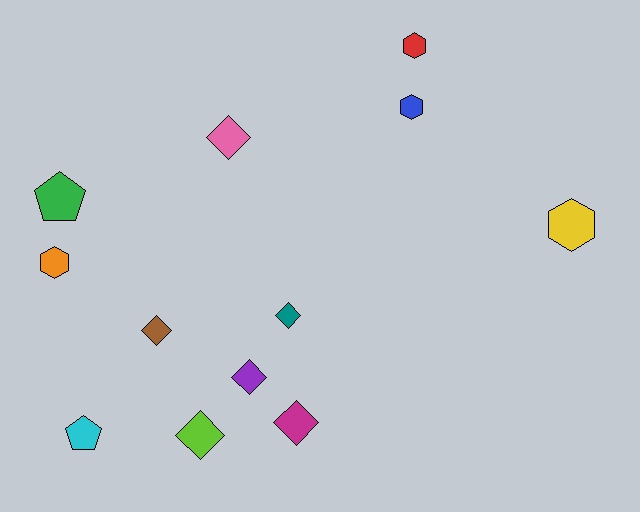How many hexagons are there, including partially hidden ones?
There are 4 hexagons.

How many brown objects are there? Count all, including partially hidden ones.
There is 1 brown object.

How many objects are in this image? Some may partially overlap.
There are 12 objects.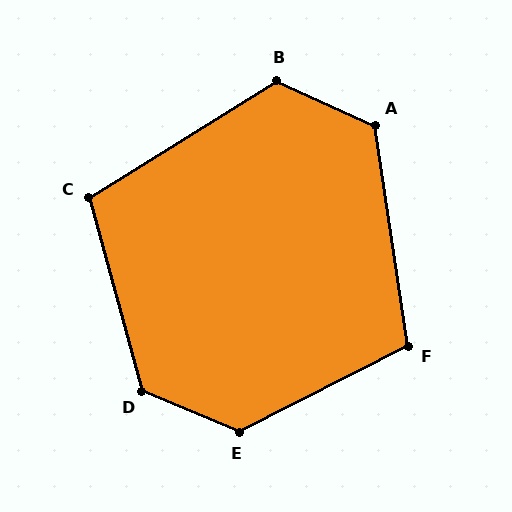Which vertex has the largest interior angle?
E, at approximately 130 degrees.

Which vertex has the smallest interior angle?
C, at approximately 107 degrees.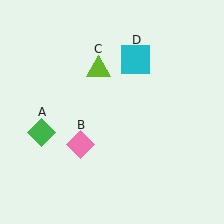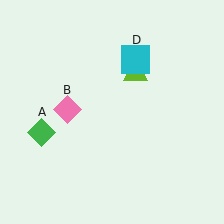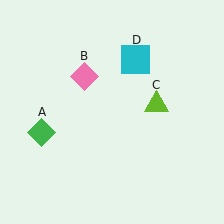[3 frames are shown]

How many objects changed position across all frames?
2 objects changed position: pink diamond (object B), lime triangle (object C).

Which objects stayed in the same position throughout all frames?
Green diamond (object A) and cyan square (object D) remained stationary.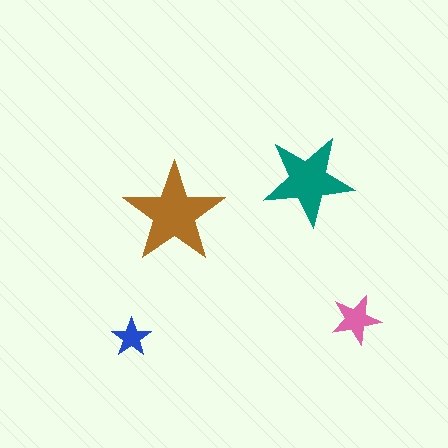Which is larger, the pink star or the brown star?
The brown one.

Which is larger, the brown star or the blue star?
The brown one.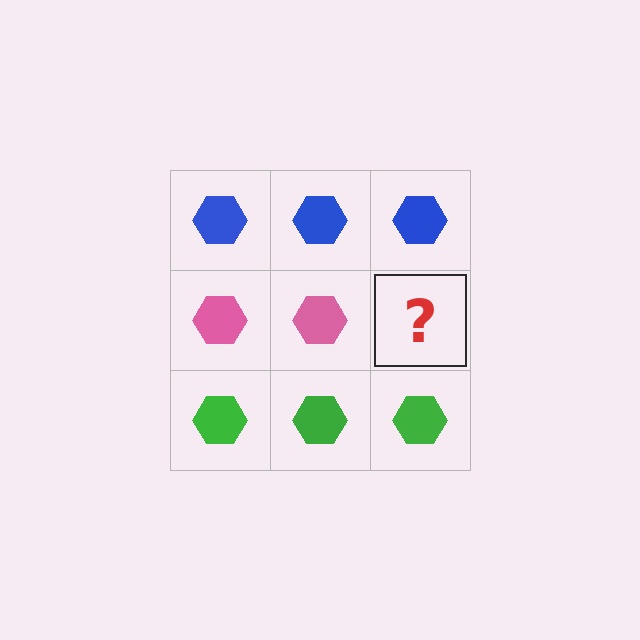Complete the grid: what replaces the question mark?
The question mark should be replaced with a pink hexagon.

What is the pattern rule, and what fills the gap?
The rule is that each row has a consistent color. The gap should be filled with a pink hexagon.